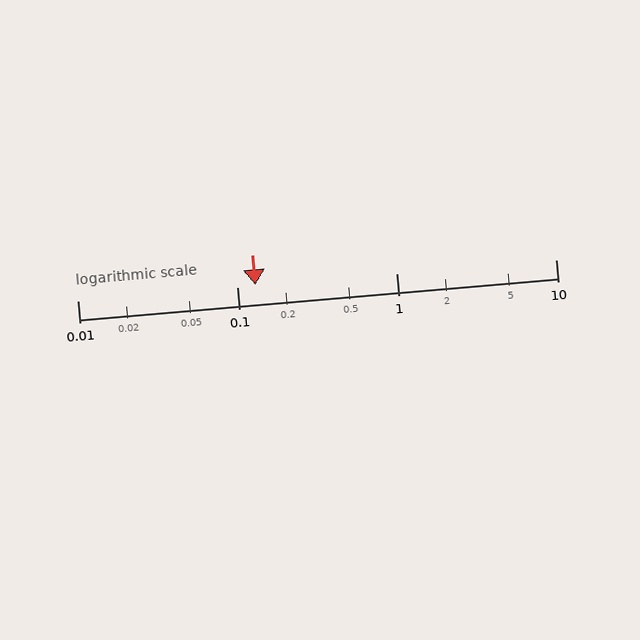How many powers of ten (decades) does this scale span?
The scale spans 3 decades, from 0.01 to 10.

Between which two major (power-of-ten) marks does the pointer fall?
The pointer is between 0.1 and 1.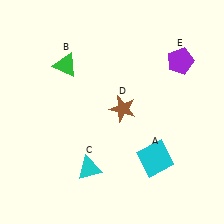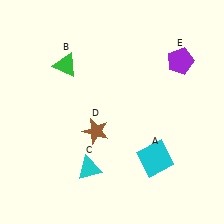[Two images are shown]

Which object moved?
The brown star (D) moved left.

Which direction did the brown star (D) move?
The brown star (D) moved left.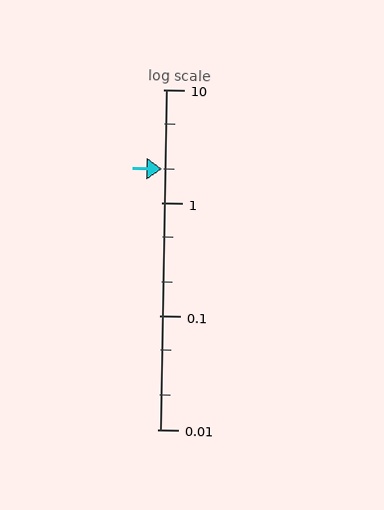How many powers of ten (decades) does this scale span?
The scale spans 3 decades, from 0.01 to 10.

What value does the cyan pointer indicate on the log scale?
The pointer indicates approximately 2.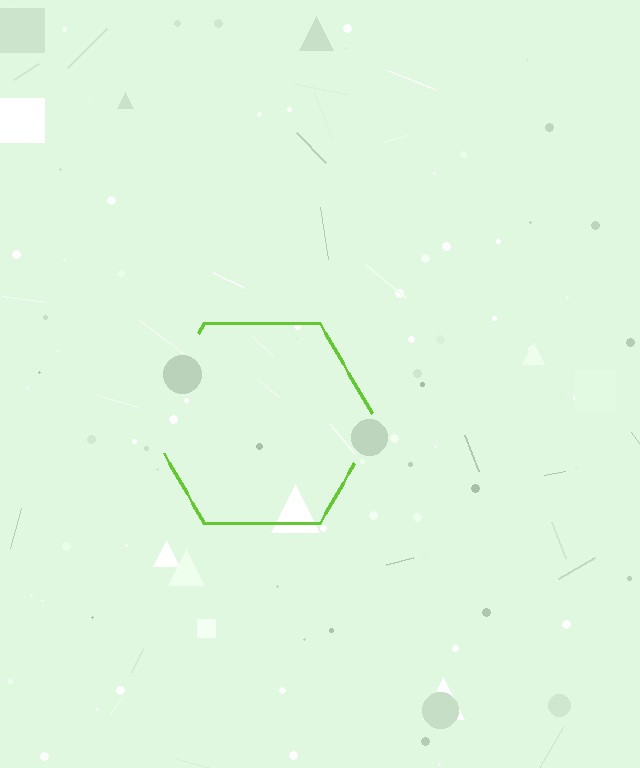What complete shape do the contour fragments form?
The contour fragments form a hexagon.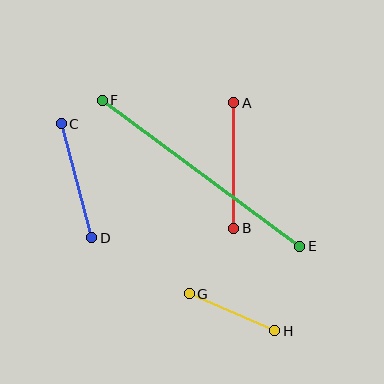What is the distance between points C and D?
The distance is approximately 118 pixels.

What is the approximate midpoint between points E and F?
The midpoint is at approximately (201, 173) pixels.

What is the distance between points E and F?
The distance is approximately 246 pixels.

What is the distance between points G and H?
The distance is approximately 93 pixels.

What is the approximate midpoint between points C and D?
The midpoint is at approximately (76, 181) pixels.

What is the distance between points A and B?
The distance is approximately 126 pixels.